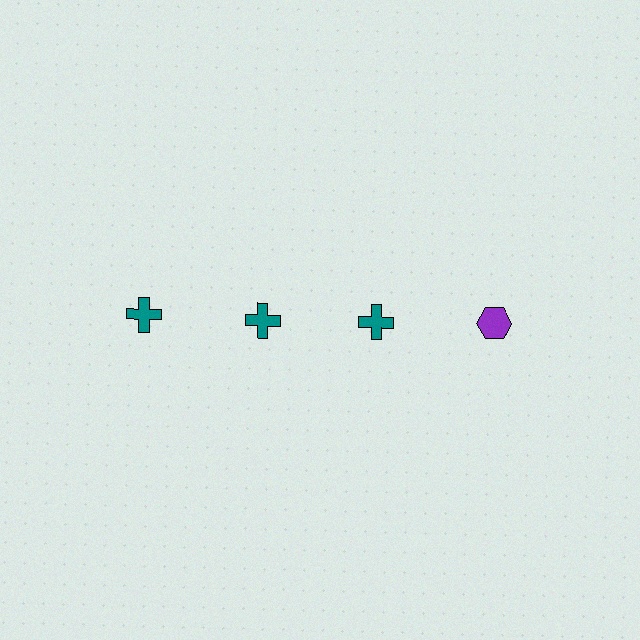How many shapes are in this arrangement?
There are 4 shapes arranged in a grid pattern.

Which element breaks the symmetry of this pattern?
The purple hexagon in the top row, second from right column breaks the symmetry. All other shapes are teal crosses.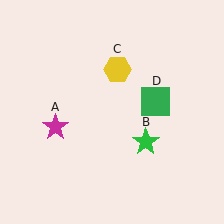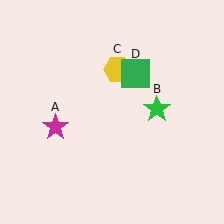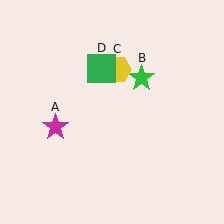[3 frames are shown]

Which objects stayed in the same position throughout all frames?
Magenta star (object A) and yellow hexagon (object C) remained stationary.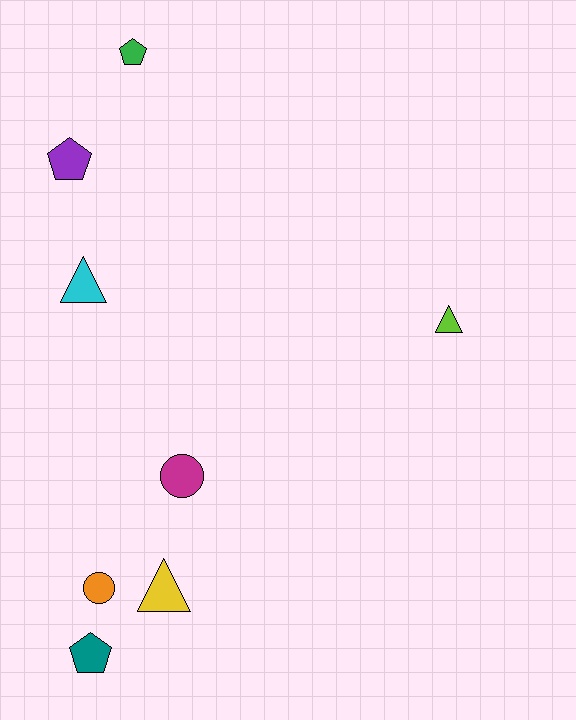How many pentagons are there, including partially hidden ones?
There are 3 pentagons.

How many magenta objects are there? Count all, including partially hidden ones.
There is 1 magenta object.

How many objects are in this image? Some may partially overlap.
There are 8 objects.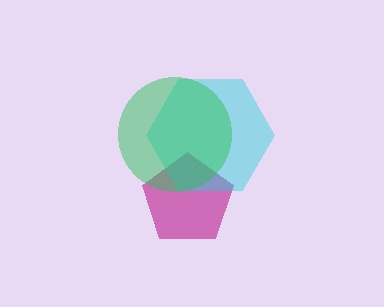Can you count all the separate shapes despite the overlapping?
Yes, there are 3 separate shapes.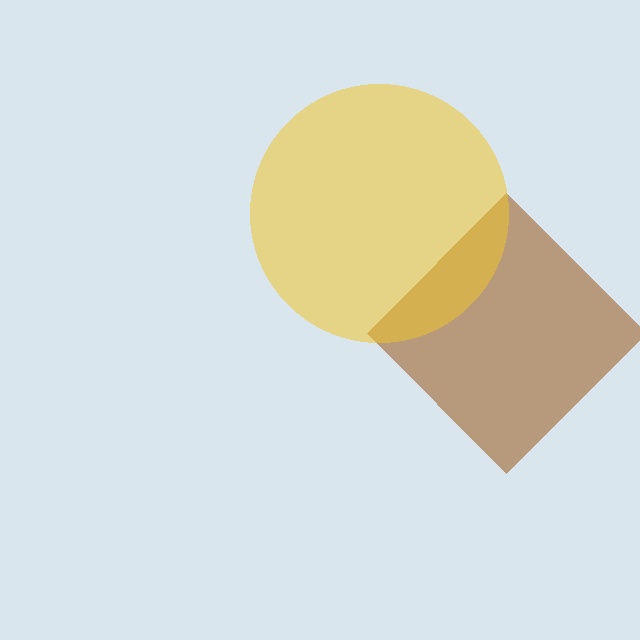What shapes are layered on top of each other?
The layered shapes are: a brown diamond, a yellow circle.